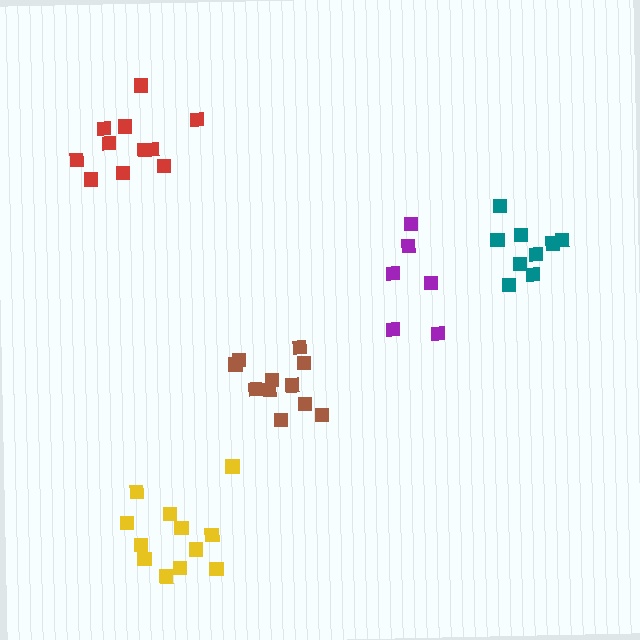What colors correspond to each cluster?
The clusters are colored: brown, teal, yellow, red, purple.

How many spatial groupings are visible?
There are 5 spatial groupings.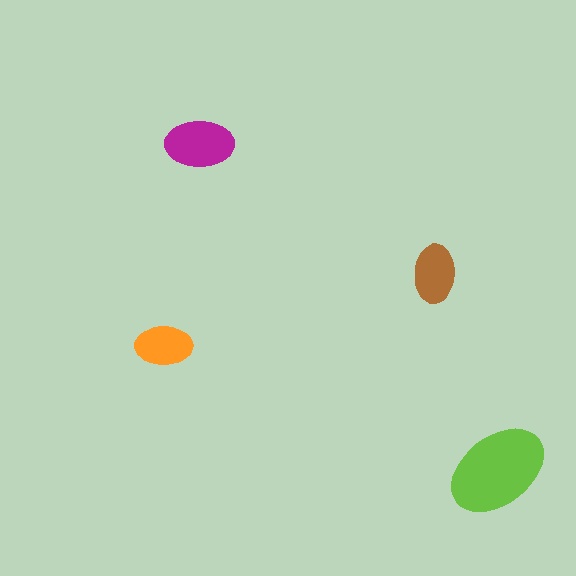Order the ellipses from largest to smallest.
the lime one, the magenta one, the brown one, the orange one.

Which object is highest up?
The magenta ellipse is topmost.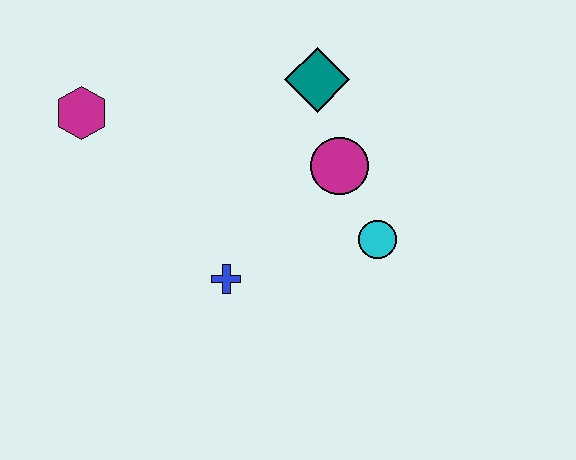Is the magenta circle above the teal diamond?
No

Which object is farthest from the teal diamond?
The magenta hexagon is farthest from the teal diamond.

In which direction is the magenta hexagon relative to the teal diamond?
The magenta hexagon is to the left of the teal diamond.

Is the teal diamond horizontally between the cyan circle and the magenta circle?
No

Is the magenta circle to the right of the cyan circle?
No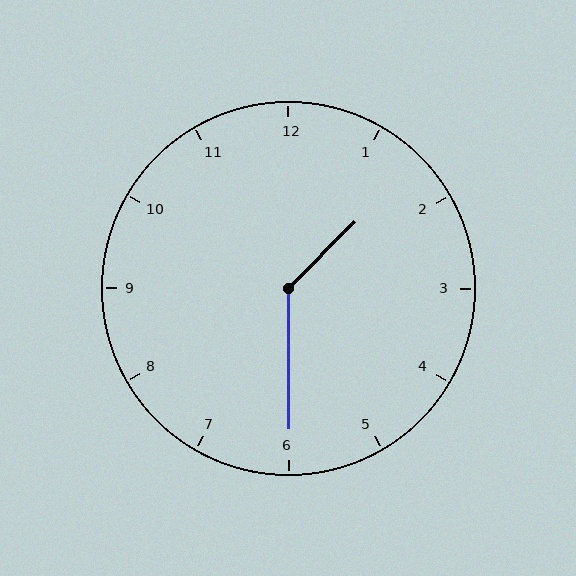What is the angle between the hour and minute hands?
Approximately 135 degrees.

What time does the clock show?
1:30.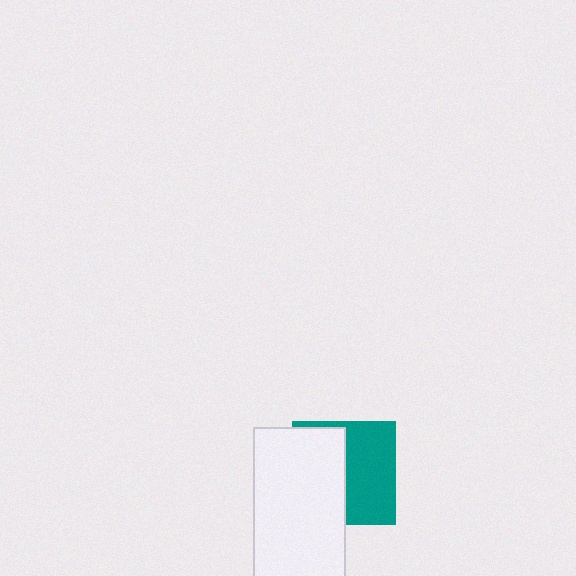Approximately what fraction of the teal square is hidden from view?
Roughly 49% of the teal square is hidden behind the white rectangle.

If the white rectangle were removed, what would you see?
You would see the complete teal square.